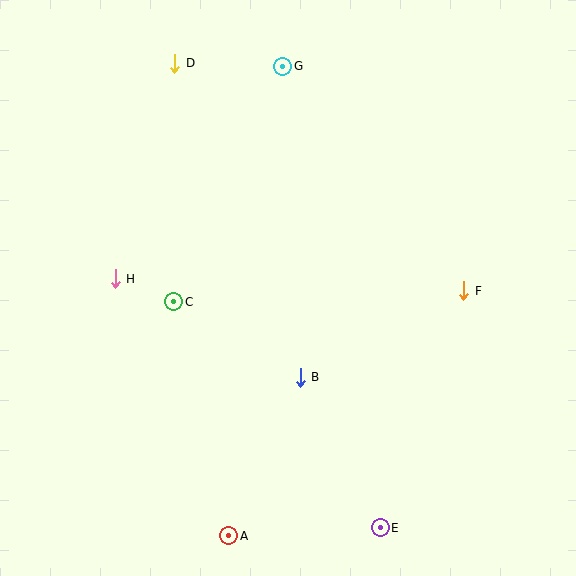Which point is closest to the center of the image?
Point B at (300, 377) is closest to the center.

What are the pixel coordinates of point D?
Point D is at (175, 63).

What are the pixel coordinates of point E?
Point E is at (380, 528).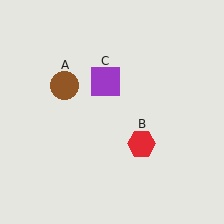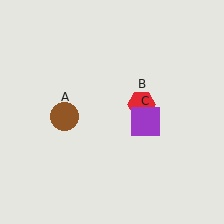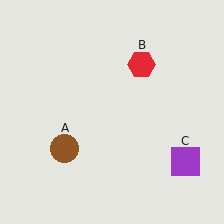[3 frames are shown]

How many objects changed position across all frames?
3 objects changed position: brown circle (object A), red hexagon (object B), purple square (object C).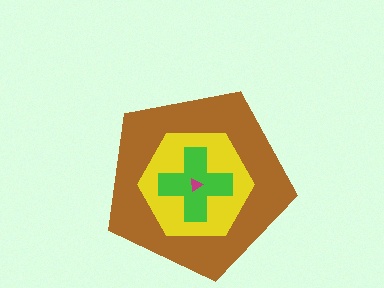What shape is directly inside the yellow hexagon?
The green cross.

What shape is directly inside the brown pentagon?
The yellow hexagon.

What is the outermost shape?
The brown pentagon.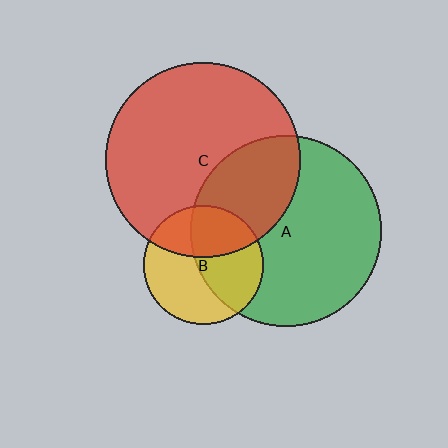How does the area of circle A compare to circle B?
Approximately 2.6 times.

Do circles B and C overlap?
Yes.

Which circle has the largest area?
Circle C (red).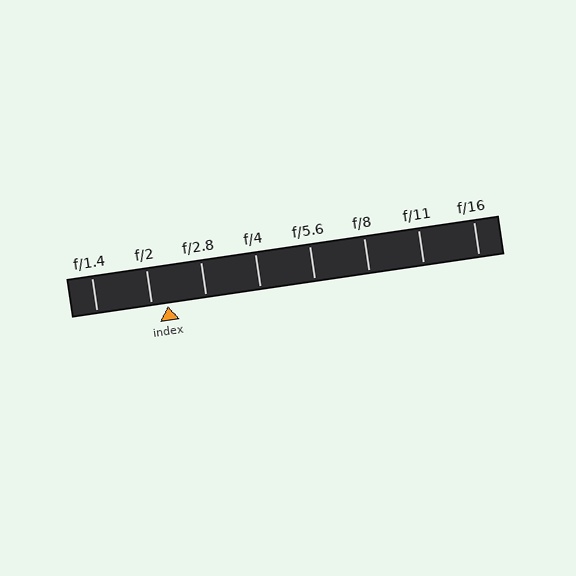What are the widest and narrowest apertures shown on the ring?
The widest aperture shown is f/1.4 and the narrowest is f/16.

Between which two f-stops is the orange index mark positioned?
The index mark is between f/2 and f/2.8.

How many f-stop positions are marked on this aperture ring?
There are 8 f-stop positions marked.